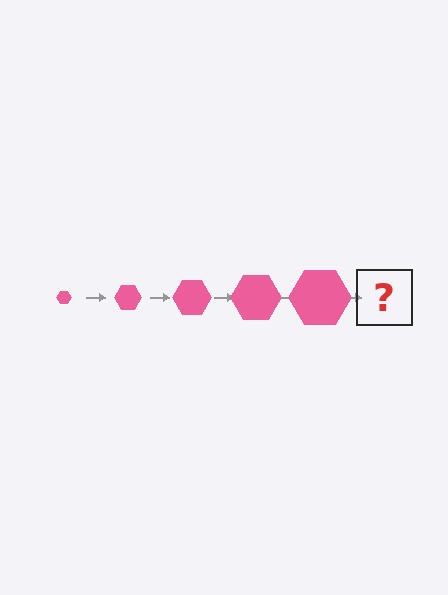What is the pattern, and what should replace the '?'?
The pattern is that the hexagon gets progressively larger each step. The '?' should be a pink hexagon, larger than the previous one.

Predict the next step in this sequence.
The next step is a pink hexagon, larger than the previous one.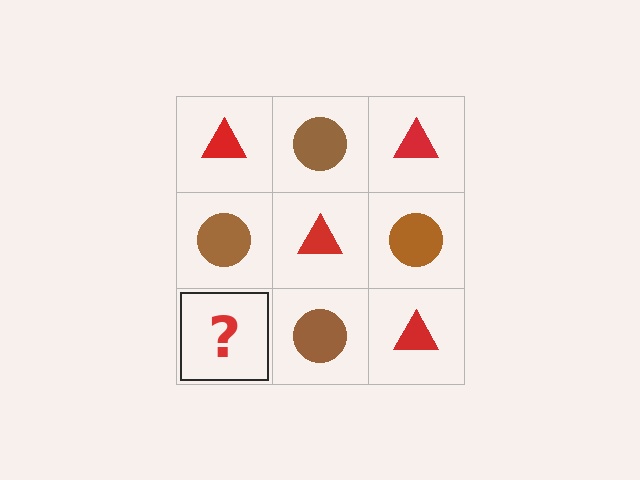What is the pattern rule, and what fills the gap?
The rule is that it alternates red triangle and brown circle in a checkerboard pattern. The gap should be filled with a red triangle.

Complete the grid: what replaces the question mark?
The question mark should be replaced with a red triangle.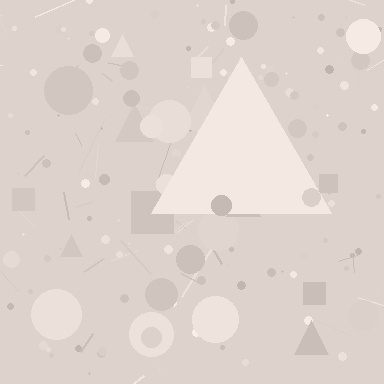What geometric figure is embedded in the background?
A triangle is embedded in the background.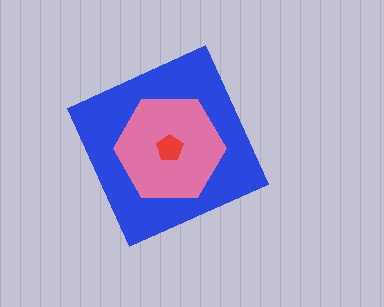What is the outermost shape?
The blue diamond.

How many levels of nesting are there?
3.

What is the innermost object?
The red pentagon.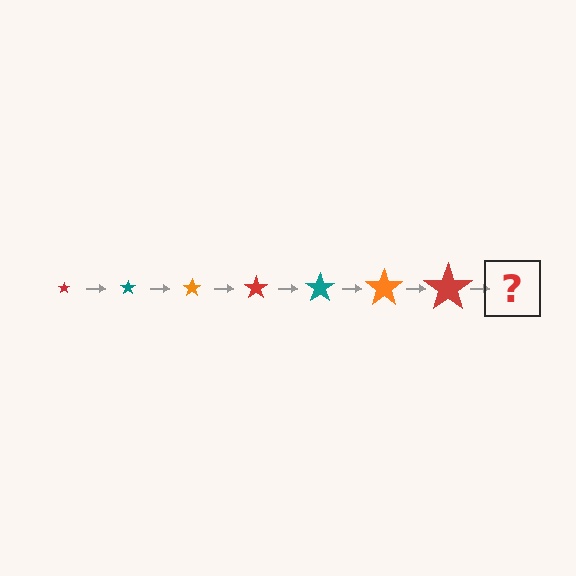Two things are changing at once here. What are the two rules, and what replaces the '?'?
The two rules are that the star grows larger each step and the color cycles through red, teal, and orange. The '?' should be a teal star, larger than the previous one.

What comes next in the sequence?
The next element should be a teal star, larger than the previous one.